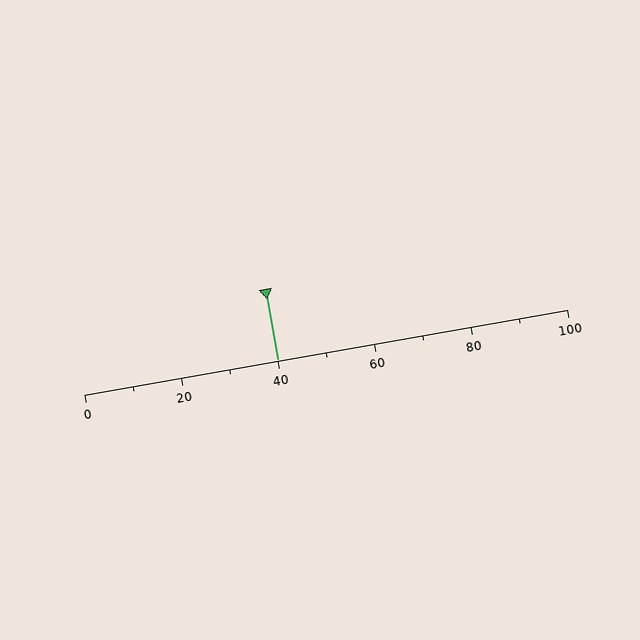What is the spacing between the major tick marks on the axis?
The major ticks are spaced 20 apart.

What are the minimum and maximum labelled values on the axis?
The axis runs from 0 to 100.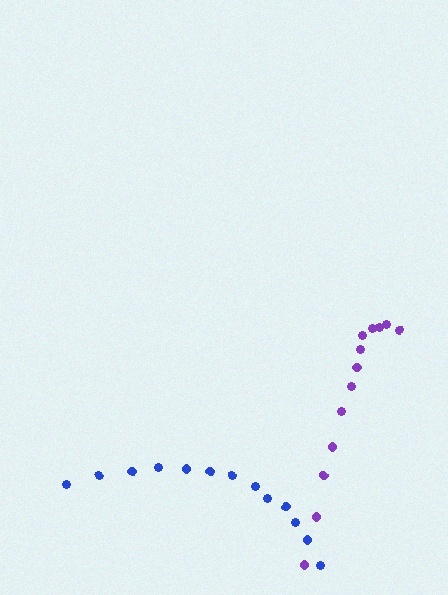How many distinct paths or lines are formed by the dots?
There are 2 distinct paths.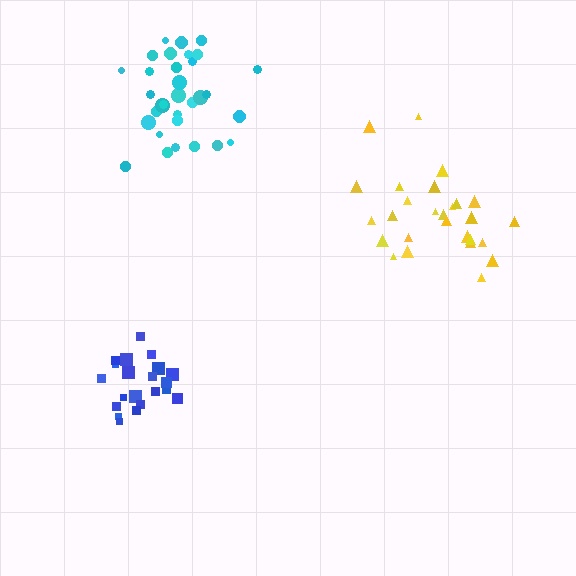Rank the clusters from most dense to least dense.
blue, cyan, yellow.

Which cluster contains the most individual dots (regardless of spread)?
Cyan (32).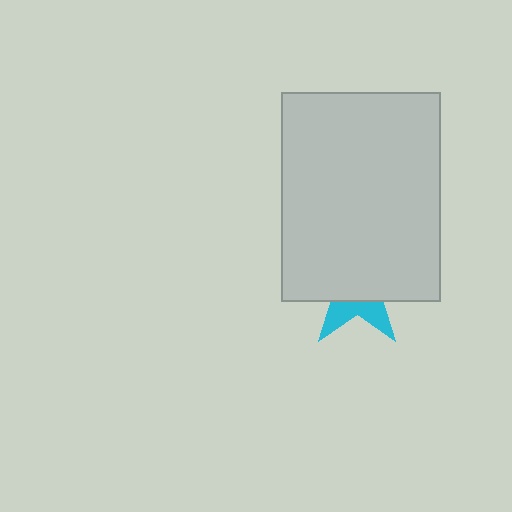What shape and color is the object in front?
The object in front is a light gray rectangle.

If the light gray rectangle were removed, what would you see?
You would see the complete cyan star.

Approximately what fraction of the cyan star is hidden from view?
Roughly 69% of the cyan star is hidden behind the light gray rectangle.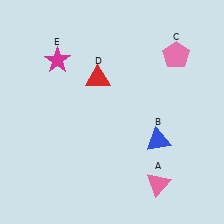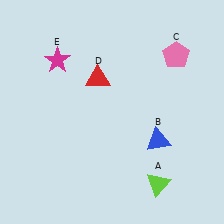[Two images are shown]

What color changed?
The triangle (A) changed from pink in Image 1 to lime in Image 2.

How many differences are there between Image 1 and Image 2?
There is 1 difference between the two images.